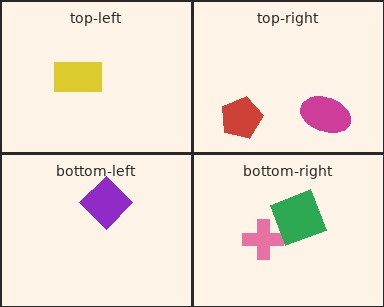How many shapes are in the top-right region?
2.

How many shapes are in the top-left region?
1.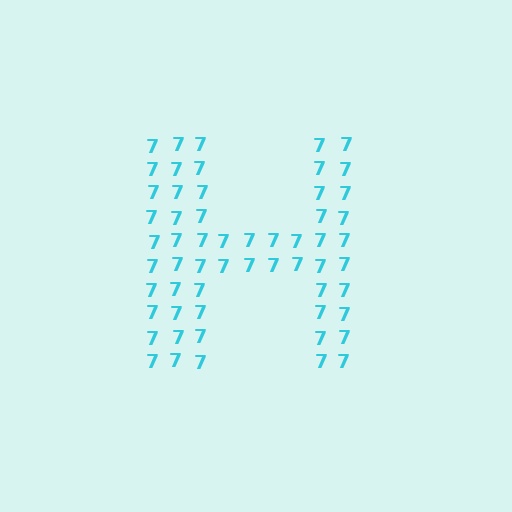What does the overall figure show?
The overall figure shows the letter H.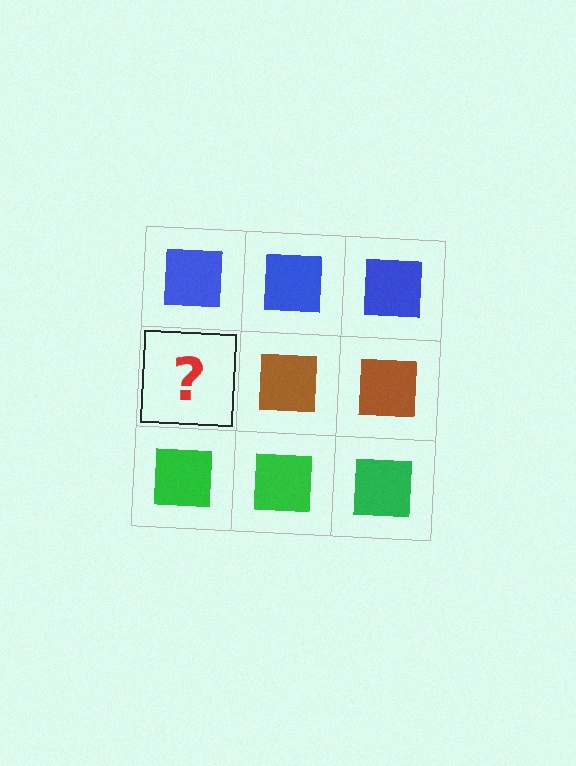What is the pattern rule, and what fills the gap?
The rule is that each row has a consistent color. The gap should be filled with a brown square.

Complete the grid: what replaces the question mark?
The question mark should be replaced with a brown square.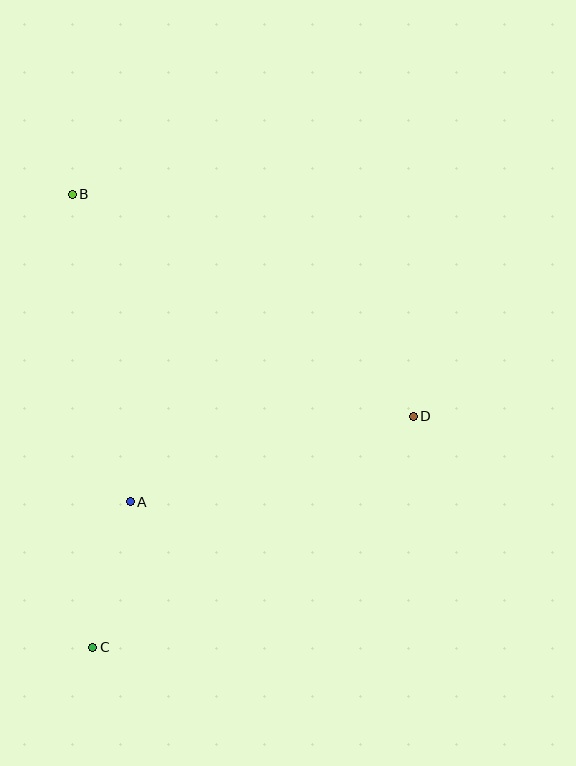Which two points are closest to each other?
Points A and C are closest to each other.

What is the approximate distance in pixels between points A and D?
The distance between A and D is approximately 295 pixels.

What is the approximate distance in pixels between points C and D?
The distance between C and D is approximately 395 pixels.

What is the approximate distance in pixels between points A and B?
The distance between A and B is approximately 313 pixels.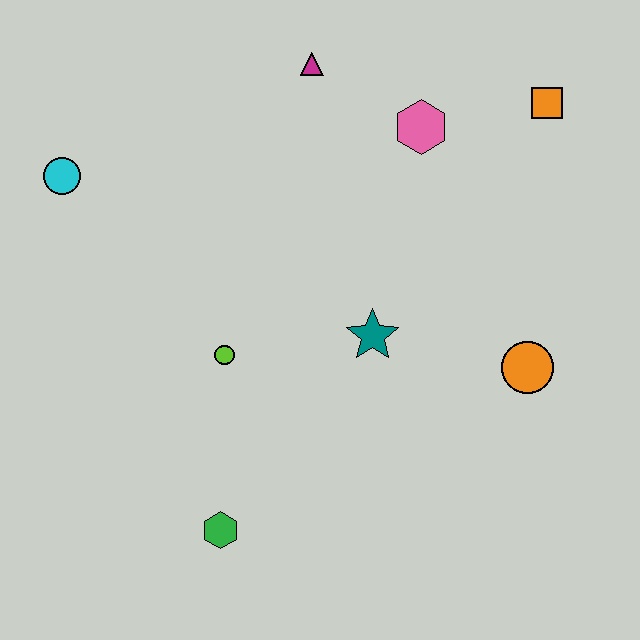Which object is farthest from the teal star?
The cyan circle is farthest from the teal star.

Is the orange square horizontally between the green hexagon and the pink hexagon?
No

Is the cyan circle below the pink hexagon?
Yes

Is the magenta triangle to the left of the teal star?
Yes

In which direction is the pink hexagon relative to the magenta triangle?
The pink hexagon is to the right of the magenta triangle.